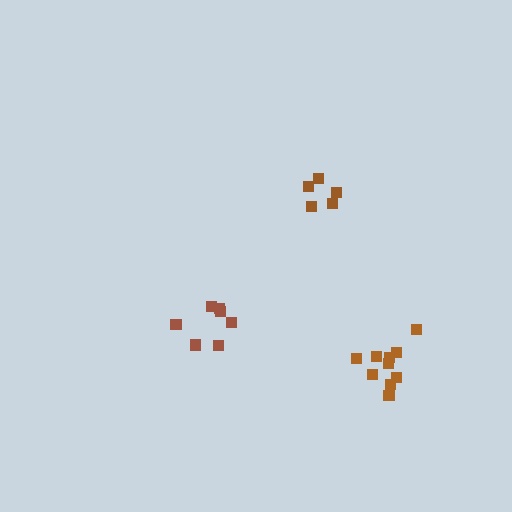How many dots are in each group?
Group 1: 5 dots, Group 2: 7 dots, Group 3: 10 dots (22 total).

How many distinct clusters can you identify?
There are 3 distinct clusters.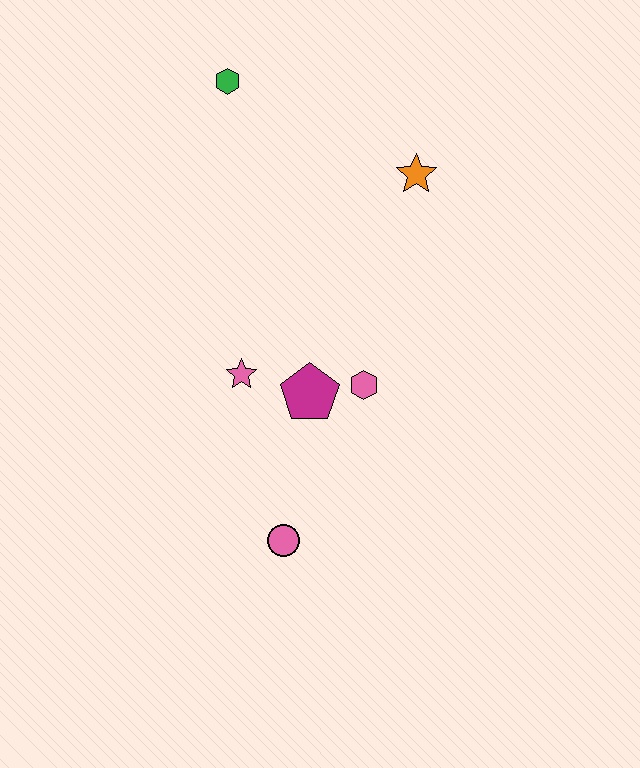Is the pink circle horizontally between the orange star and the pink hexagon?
No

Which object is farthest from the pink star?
The green hexagon is farthest from the pink star.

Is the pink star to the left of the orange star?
Yes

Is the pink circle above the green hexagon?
No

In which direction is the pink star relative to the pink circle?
The pink star is above the pink circle.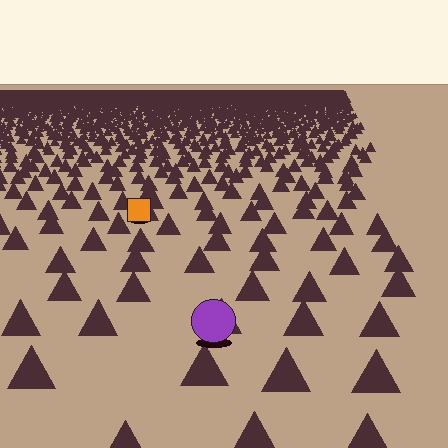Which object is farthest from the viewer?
The orange square is farthest from the viewer. It appears smaller and the ground texture around it is denser.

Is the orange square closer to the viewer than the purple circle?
No. The purple circle is closer — you can tell from the texture gradient: the ground texture is coarser near it.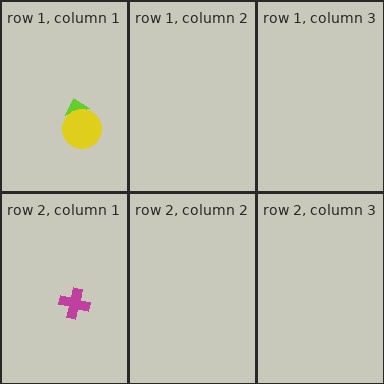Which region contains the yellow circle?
The row 1, column 1 region.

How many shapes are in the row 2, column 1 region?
1.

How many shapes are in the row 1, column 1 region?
2.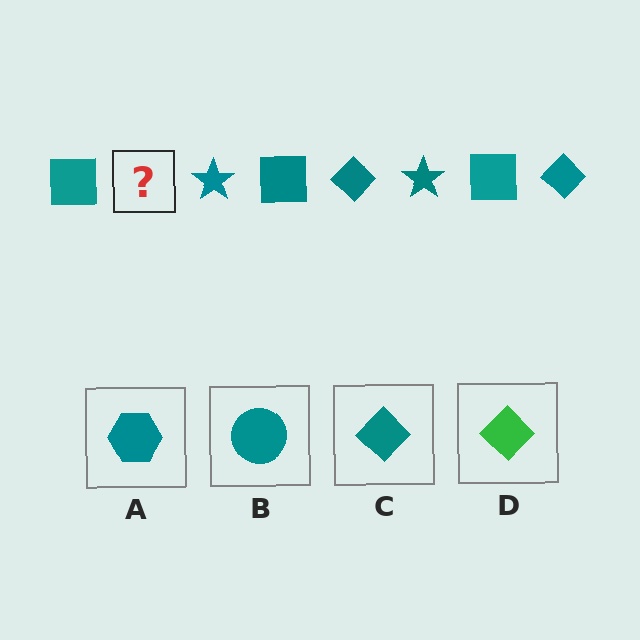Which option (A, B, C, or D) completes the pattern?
C.